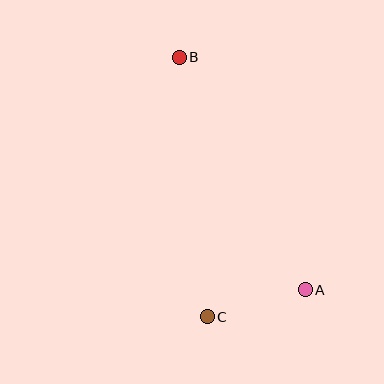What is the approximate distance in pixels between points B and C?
The distance between B and C is approximately 261 pixels.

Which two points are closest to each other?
Points A and C are closest to each other.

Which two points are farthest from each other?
Points A and B are farthest from each other.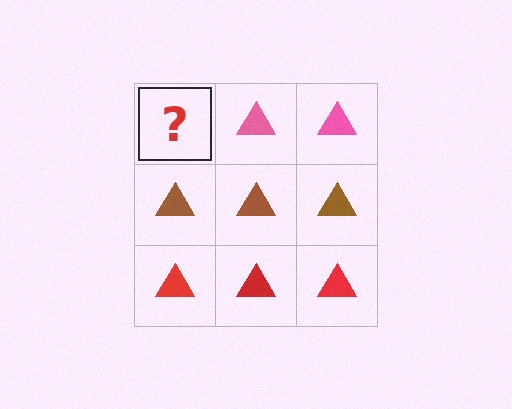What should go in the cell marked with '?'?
The missing cell should contain a pink triangle.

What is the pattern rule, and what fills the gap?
The rule is that each row has a consistent color. The gap should be filled with a pink triangle.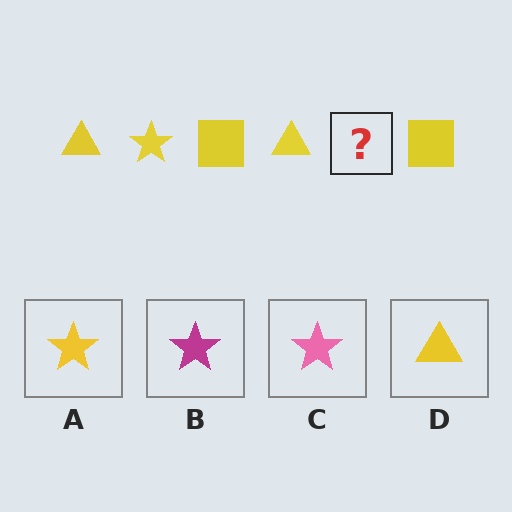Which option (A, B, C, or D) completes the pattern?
A.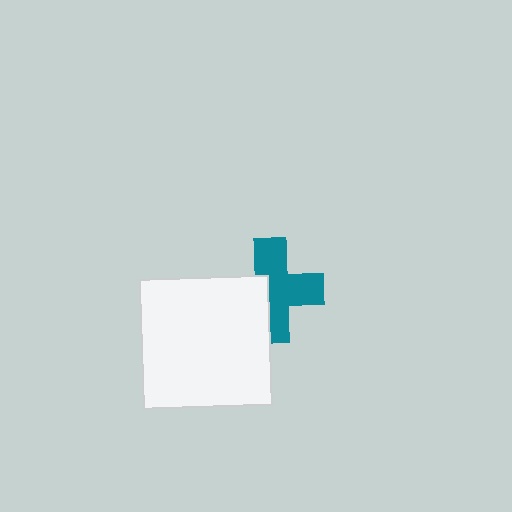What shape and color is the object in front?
The object in front is a white square.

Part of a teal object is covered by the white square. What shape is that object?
It is a cross.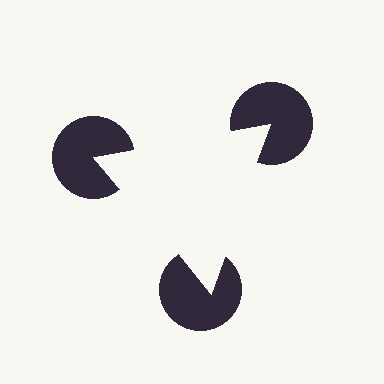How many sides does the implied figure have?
3 sides.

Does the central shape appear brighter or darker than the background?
It typically appears slightly brighter than the background, even though no actual brightness change is drawn.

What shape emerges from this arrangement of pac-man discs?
An illusory triangle — its edges are inferred from the aligned wedge cuts in the pac-man discs, not physically drawn.